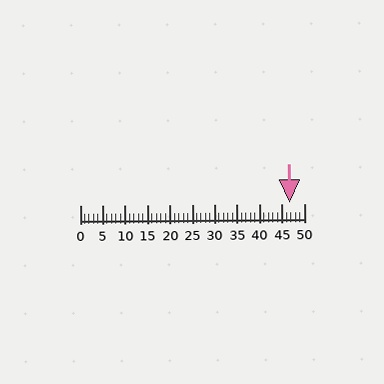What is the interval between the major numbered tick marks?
The major tick marks are spaced 5 units apart.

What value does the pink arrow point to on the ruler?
The pink arrow points to approximately 47.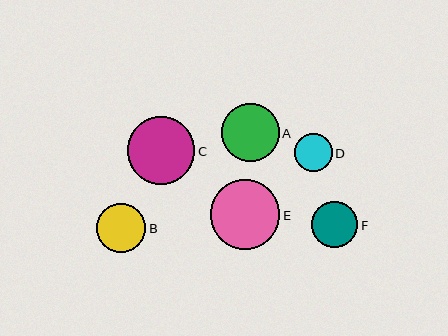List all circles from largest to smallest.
From largest to smallest: E, C, A, B, F, D.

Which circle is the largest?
Circle E is the largest with a size of approximately 70 pixels.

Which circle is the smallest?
Circle D is the smallest with a size of approximately 38 pixels.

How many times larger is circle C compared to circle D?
Circle C is approximately 1.8 times the size of circle D.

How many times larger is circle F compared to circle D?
Circle F is approximately 1.2 times the size of circle D.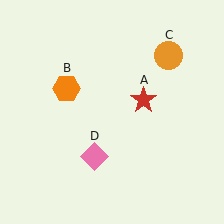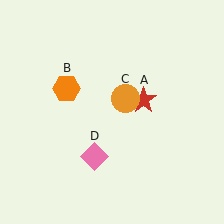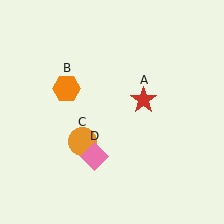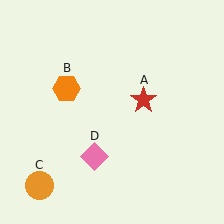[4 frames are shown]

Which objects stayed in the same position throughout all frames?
Red star (object A) and orange hexagon (object B) and pink diamond (object D) remained stationary.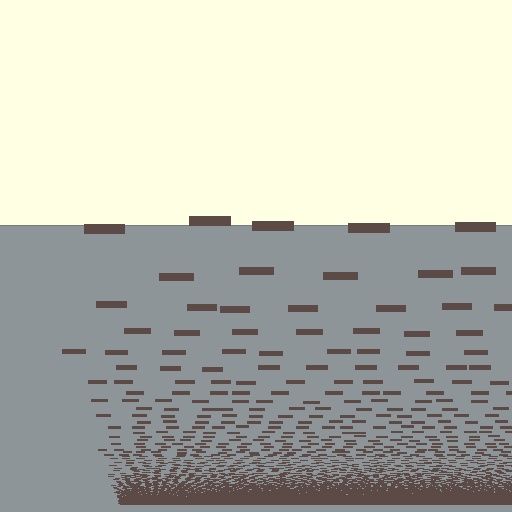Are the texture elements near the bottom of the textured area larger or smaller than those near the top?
Smaller. The gradient is inverted — elements near the bottom are smaller and denser.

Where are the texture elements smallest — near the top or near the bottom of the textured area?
Near the bottom.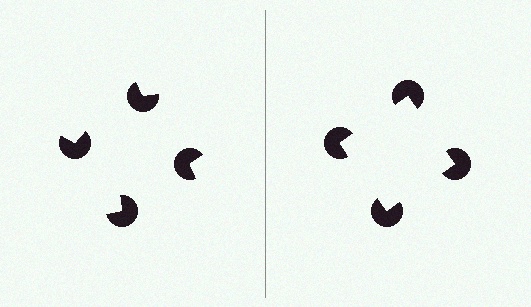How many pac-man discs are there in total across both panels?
8 — 4 on each side.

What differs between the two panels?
The pac-man discs are positioned identically on both sides; only the wedge orientations differ. On the right they align to a square; on the left they are misaligned.